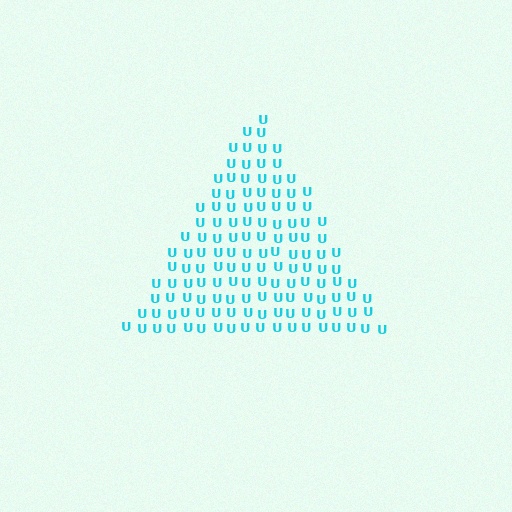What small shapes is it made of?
It is made of small letter U's.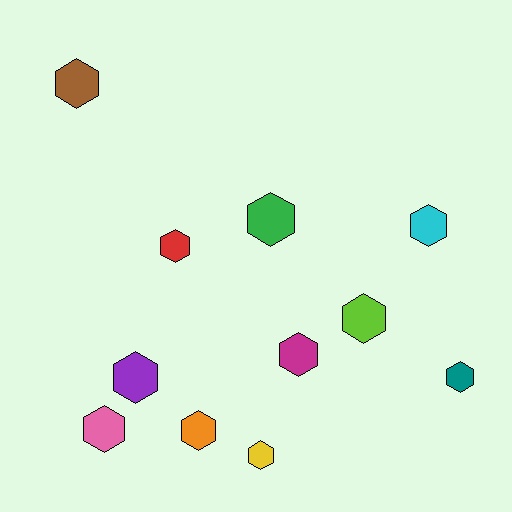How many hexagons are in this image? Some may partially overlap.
There are 11 hexagons.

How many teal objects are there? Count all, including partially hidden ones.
There is 1 teal object.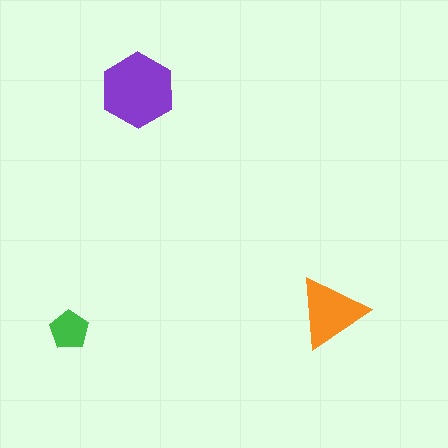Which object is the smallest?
The green pentagon.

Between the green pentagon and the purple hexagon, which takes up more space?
The purple hexagon.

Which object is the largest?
The purple hexagon.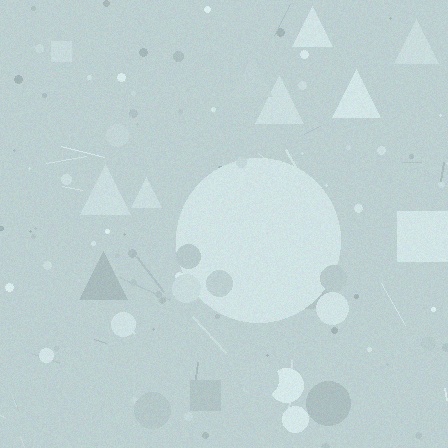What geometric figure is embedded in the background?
A circle is embedded in the background.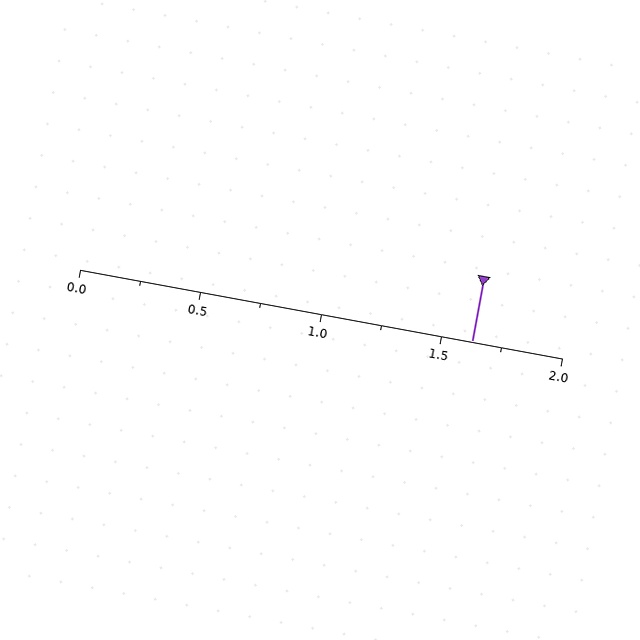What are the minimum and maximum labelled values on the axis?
The axis runs from 0.0 to 2.0.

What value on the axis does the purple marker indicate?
The marker indicates approximately 1.62.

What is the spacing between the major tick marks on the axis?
The major ticks are spaced 0.5 apart.